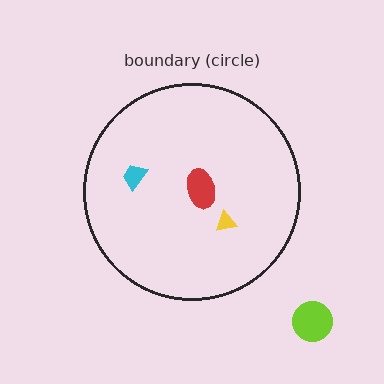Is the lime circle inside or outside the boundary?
Outside.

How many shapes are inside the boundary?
3 inside, 1 outside.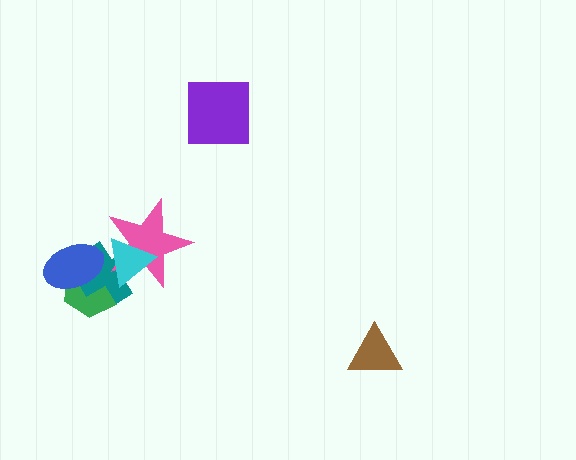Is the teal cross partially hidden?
Yes, it is partially covered by another shape.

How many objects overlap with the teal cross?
4 objects overlap with the teal cross.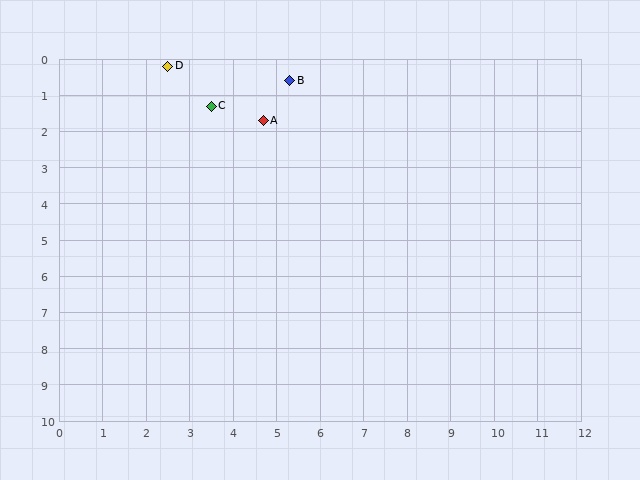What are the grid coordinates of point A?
Point A is at approximately (4.7, 1.7).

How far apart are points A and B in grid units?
Points A and B are about 1.3 grid units apart.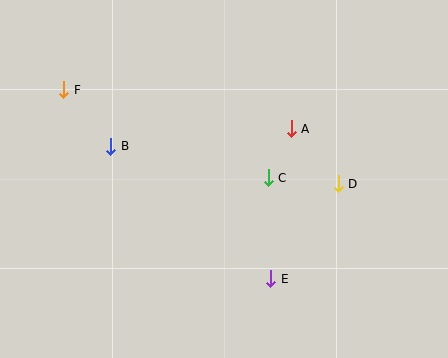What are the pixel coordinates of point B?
Point B is at (111, 146).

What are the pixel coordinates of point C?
Point C is at (268, 178).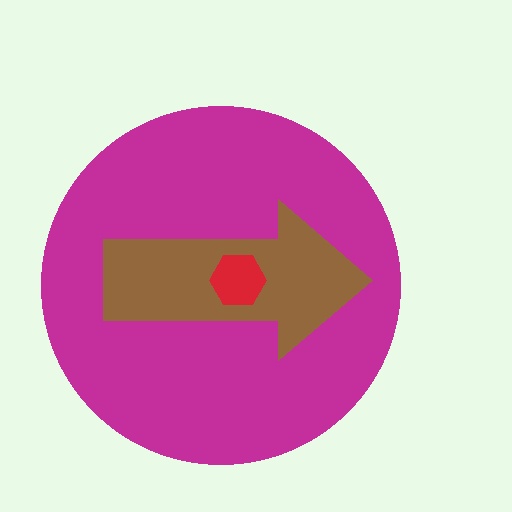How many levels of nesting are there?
3.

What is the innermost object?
The red hexagon.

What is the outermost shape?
The magenta circle.